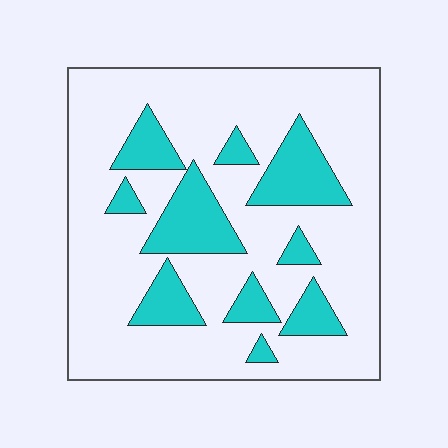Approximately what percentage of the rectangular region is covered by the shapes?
Approximately 25%.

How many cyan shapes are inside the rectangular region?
10.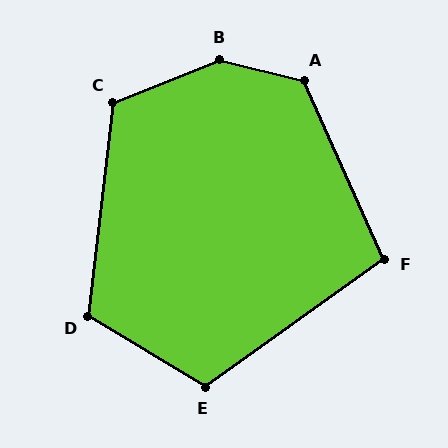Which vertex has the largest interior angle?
B, at approximately 144 degrees.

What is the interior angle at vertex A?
Approximately 128 degrees (obtuse).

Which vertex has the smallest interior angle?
F, at approximately 101 degrees.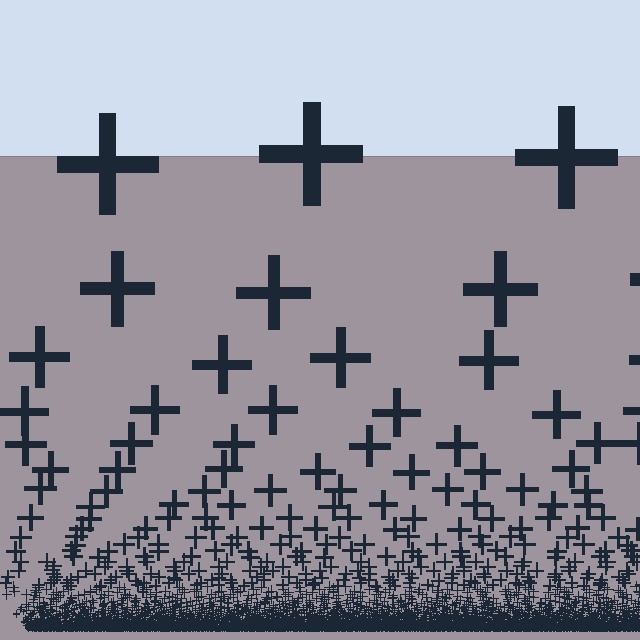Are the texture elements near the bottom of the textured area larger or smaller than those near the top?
Smaller. The gradient is inverted — elements near the bottom are smaller and denser.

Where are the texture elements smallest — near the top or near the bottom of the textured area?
Near the bottom.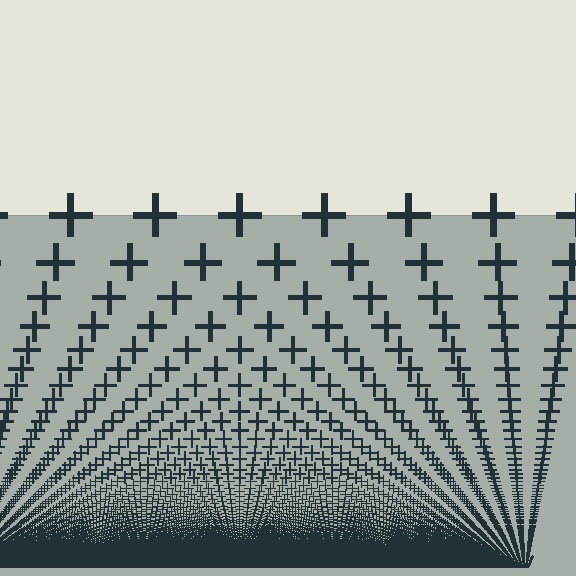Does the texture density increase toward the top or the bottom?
Density increases toward the bottom.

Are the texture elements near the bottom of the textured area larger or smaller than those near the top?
Smaller. The gradient is inverted — elements near the bottom are smaller and denser.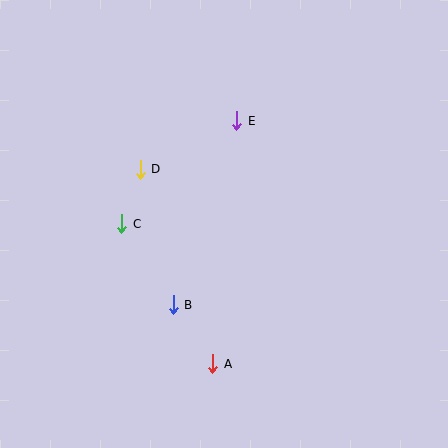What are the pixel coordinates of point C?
Point C is at (122, 224).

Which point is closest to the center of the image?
Point B at (173, 305) is closest to the center.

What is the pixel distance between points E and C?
The distance between E and C is 154 pixels.